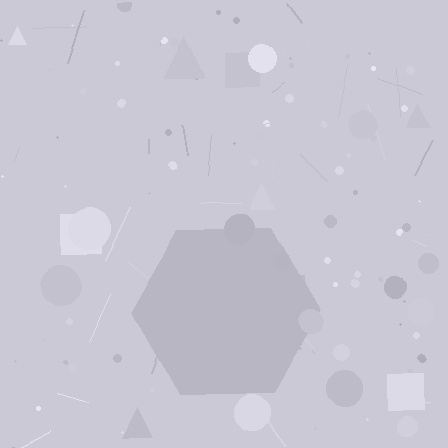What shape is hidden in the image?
A hexagon is hidden in the image.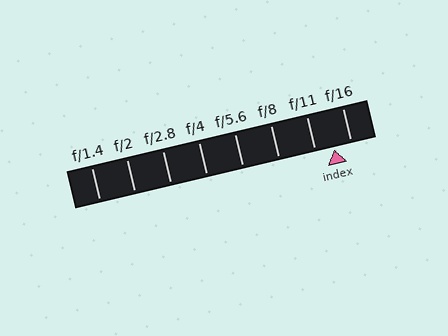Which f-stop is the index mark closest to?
The index mark is closest to f/16.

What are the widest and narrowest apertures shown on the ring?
The widest aperture shown is f/1.4 and the narrowest is f/16.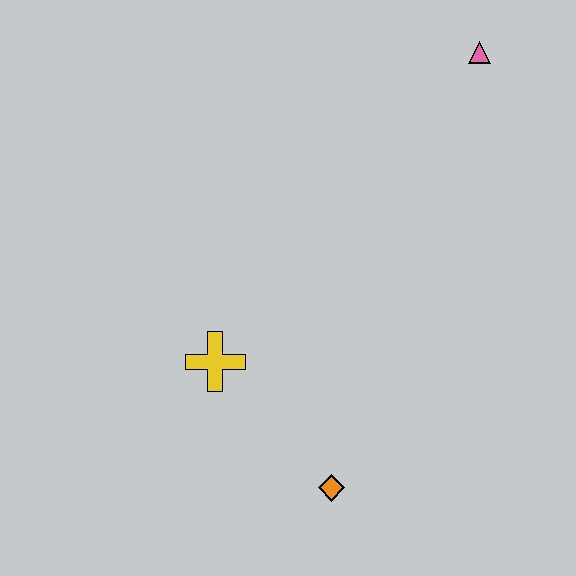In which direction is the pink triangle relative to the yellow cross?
The pink triangle is above the yellow cross.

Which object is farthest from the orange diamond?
The pink triangle is farthest from the orange diamond.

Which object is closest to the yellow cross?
The orange diamond is closest to the yellow cross.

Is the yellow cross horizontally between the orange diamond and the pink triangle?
No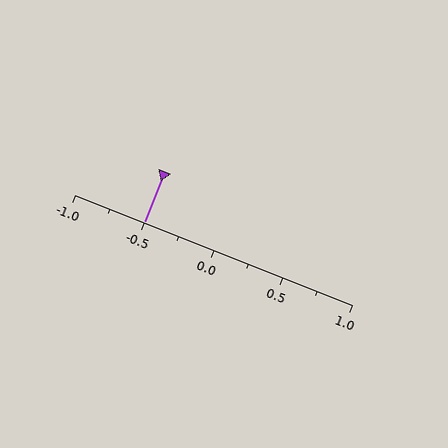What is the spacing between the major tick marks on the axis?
The major ticks are spaced 0.5 apart.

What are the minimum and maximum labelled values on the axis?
The axis runs from -1.0 to 1.0.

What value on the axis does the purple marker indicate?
The marker indicates approximately -0.5.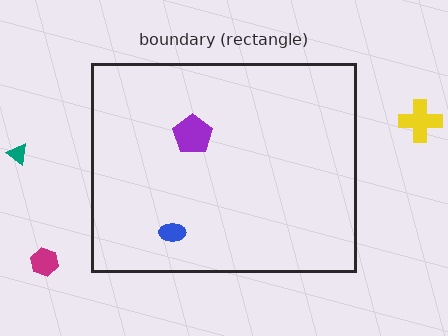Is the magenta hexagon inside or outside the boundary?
Outside.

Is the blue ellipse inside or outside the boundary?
Inside.